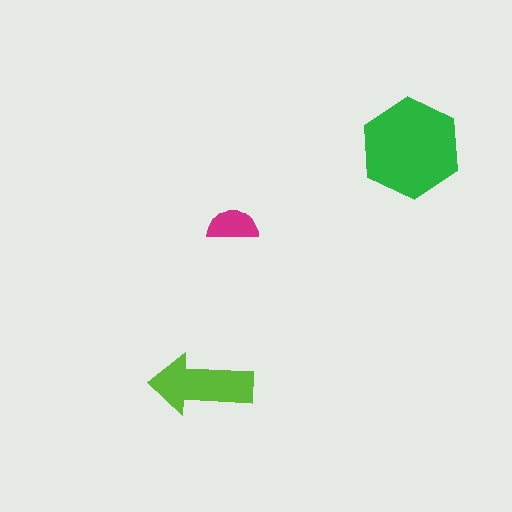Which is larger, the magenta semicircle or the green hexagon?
The green hexagon.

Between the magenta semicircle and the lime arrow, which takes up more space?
The lime arrow.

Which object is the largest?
The green hexagon.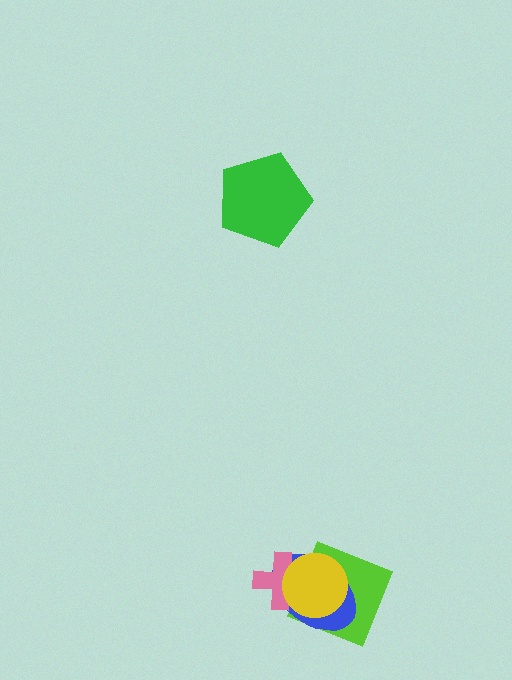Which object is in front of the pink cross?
The yellow circle is in front of the pink cross.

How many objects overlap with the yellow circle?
3 objects overlap with the yellow circle.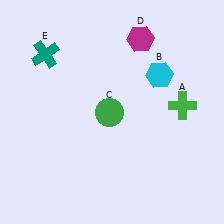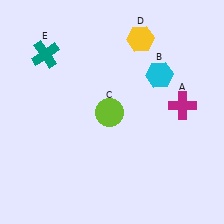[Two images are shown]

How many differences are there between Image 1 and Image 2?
There are 3 differences between the two images.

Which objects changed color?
A changed from green to magenta. C changed from green to lime. D changed from magenta to yellow.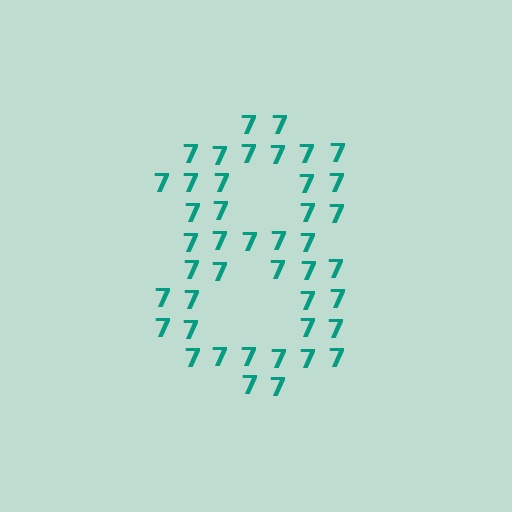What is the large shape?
The large shape is the digit 8.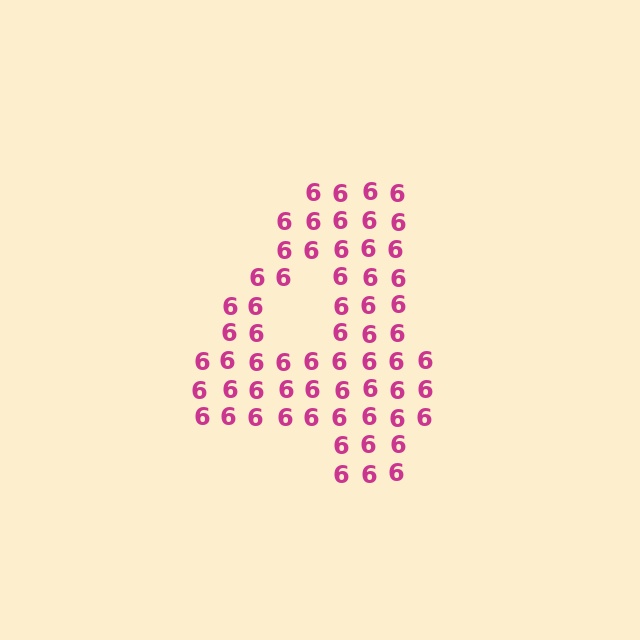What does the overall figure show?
The overall figure shows the digit 4.